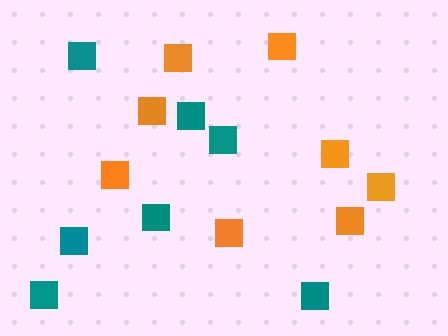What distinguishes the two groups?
There are 2 groups: one group of teal squares (7) and one group of orange squares (8).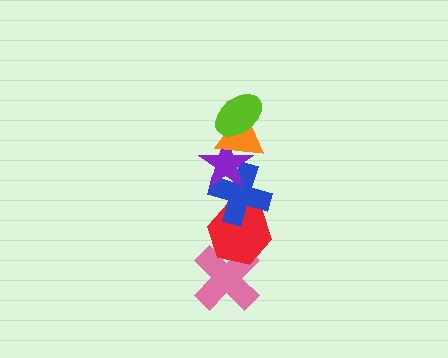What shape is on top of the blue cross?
The purple star is on top of the blue cross.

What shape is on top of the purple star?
The orange triangle is on top of the purple star.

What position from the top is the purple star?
The purple star is 3rd from the top.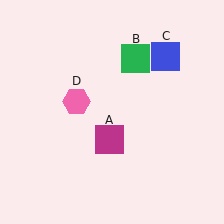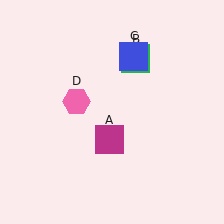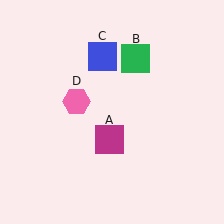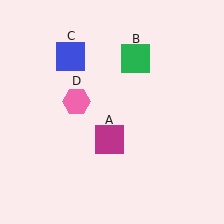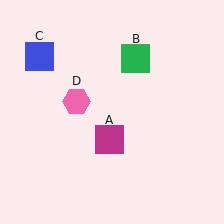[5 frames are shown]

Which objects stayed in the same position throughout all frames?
Magenta square (object A) and green square (object B) and pink hexagon (object D) remained stationary.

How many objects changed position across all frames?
1 object changed position: blue square (object C).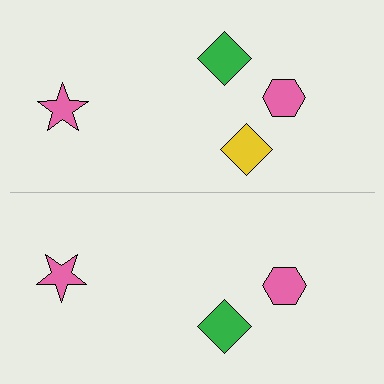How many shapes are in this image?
There are 7 shapes in this image.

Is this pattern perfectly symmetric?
No, the pattern is not perfectly symmetric. A yellow diamond is missing from the bottom side.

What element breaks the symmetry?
A yellow diamond is missing from the bottom side.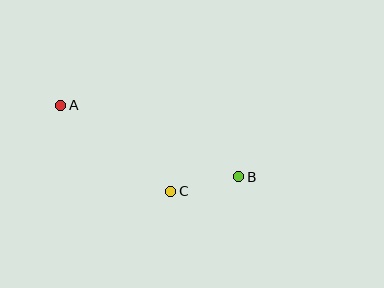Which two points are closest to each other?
Points B and C are closest to each other.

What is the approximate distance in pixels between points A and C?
The distance between A and C is approximately 139 pixels.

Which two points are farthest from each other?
Points A and B are farthest from each other.